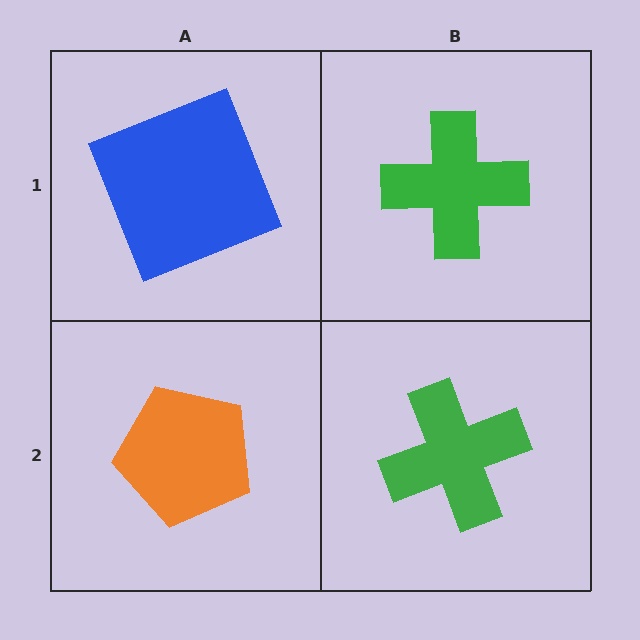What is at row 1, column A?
A blue square.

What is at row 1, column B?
A green cross.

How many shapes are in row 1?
2 shapes.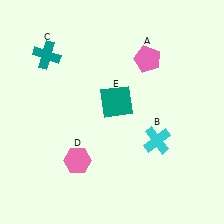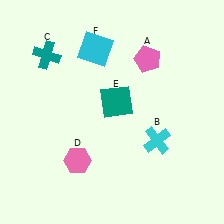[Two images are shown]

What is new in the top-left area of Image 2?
A cyan square (F) was added in the top-left area of Image 2.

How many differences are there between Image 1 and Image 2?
There is 1 difference between the two images.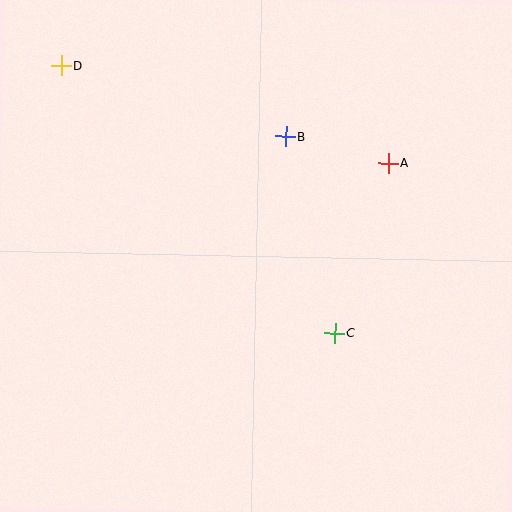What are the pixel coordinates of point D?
Point D is at (61, 66).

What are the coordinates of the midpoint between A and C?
The midpoint between A and C is at (361, 248).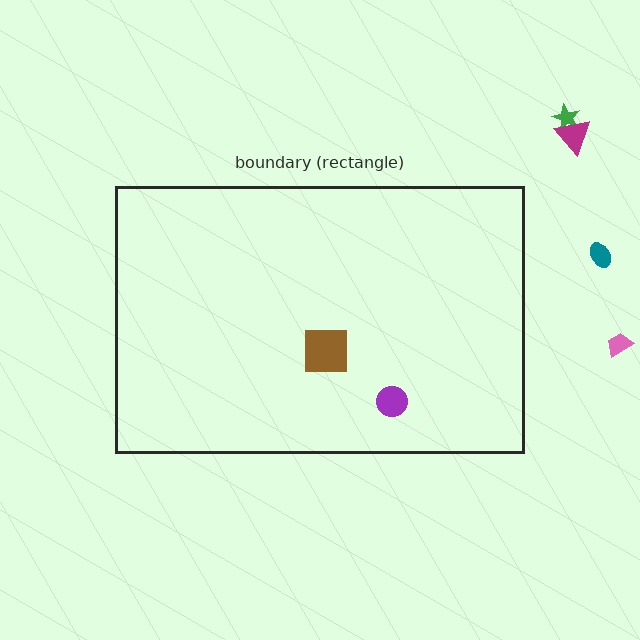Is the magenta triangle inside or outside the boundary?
Outside.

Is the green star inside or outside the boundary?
Outside.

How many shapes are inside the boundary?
2 inside, 4 outside.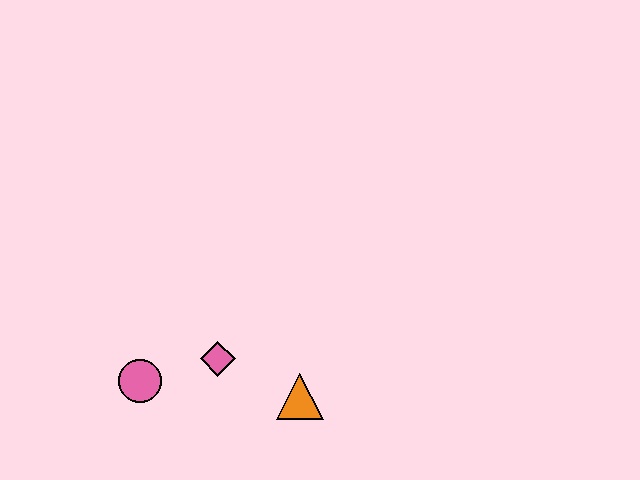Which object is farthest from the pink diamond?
The orange triangle is farthest from the pink diamond.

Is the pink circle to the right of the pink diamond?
No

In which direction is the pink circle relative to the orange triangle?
The pink circle is to the left of the orange triangle.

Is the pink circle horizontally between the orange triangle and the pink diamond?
No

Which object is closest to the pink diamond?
The pink circle is closest to the pink diamond.